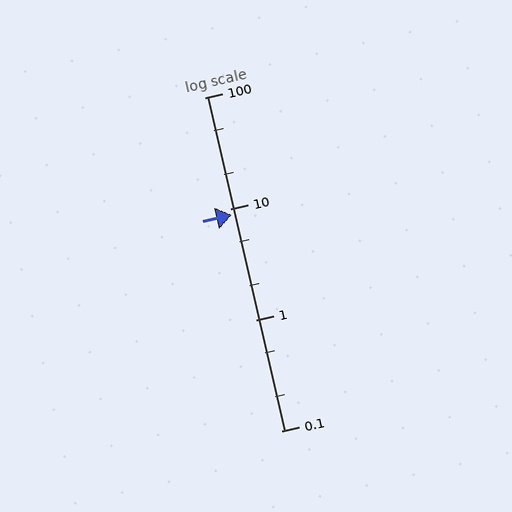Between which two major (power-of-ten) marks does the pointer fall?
The pointer is between 1 and 10.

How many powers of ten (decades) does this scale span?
The scale spans 3 decades, from 0.1 to 100.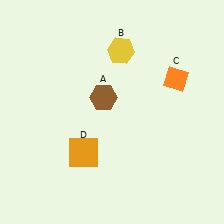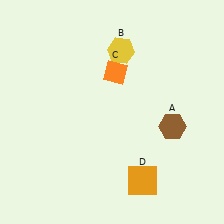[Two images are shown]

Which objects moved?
The objects that moved are: the brown hexagon (A), the orange diamond (C), the orange square (D).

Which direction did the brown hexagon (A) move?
The brown hexagon (A) moved right.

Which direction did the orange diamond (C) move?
The orange diamond (C) moved left.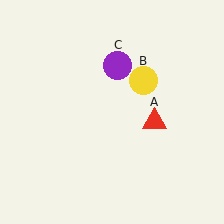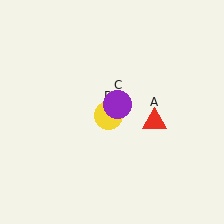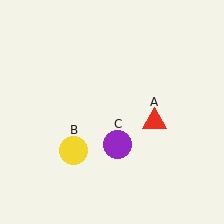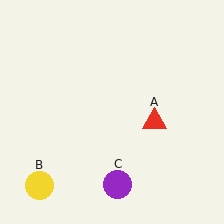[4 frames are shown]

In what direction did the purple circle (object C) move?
The purple circle (object C) moved down.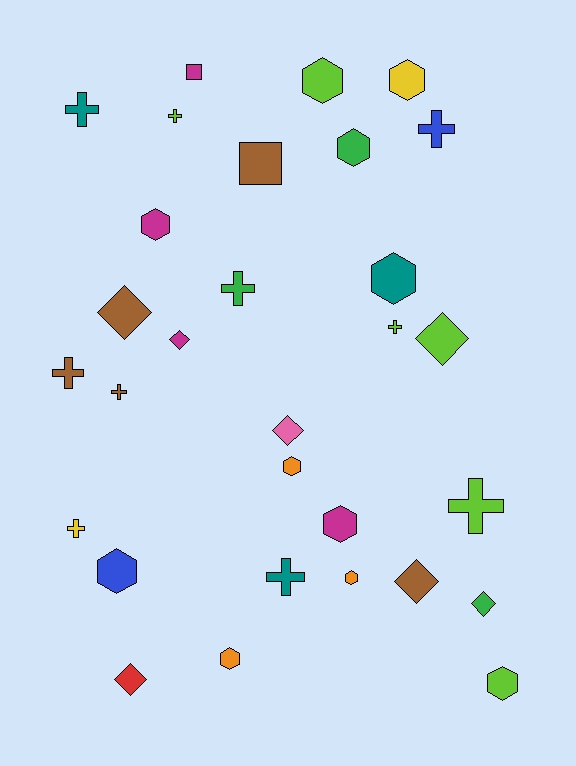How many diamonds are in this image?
There are 7 diamonds.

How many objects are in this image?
There are 30 objects.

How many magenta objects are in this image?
There are 4 magenta objects.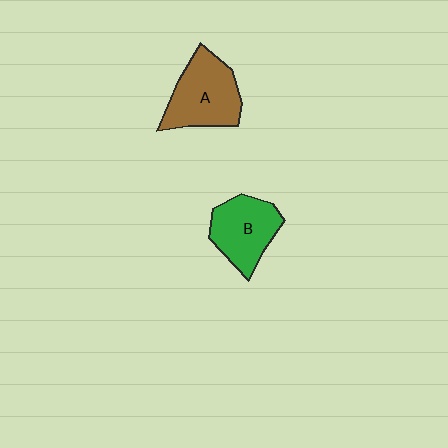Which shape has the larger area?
Shape A (brown).